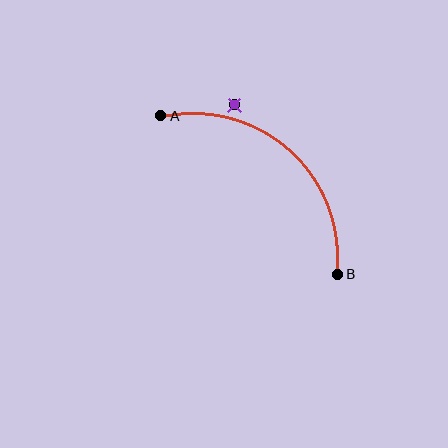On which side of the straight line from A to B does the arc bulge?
The arc bulges above and to the right of the straight line connecting A and B.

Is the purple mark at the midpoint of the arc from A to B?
No — the purple mark does not lie on the arc at all. It sits slightly outside the curve.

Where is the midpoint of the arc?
The arc midpoint is the point on the curve farthest from the straight line joining A and B. It sits above and to the right of that line.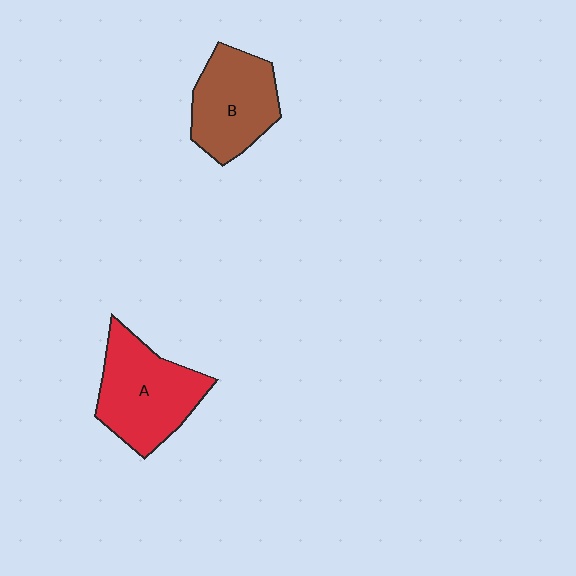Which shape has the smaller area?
Shape B (brown).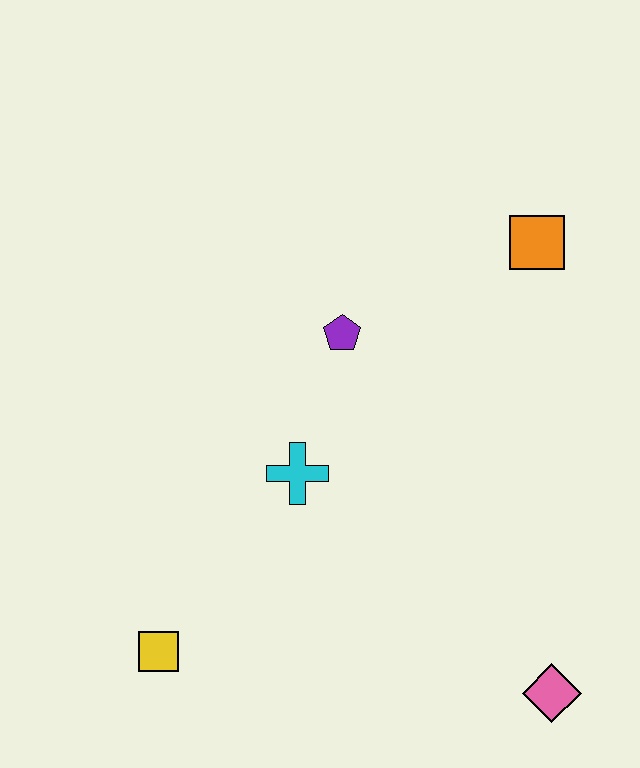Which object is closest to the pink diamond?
The cyan cross is closest to the pink diamond.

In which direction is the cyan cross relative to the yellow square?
The cyan cross is above the yellow square.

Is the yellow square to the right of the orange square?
No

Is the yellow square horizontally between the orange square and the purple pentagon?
No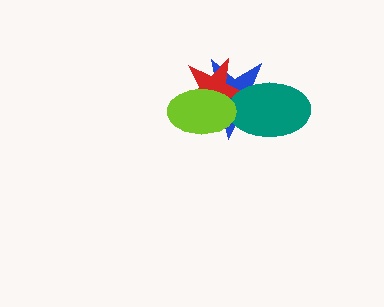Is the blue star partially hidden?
Yes, it is partially covered by another shape.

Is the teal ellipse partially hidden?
Yes, it is partially covered by another shape.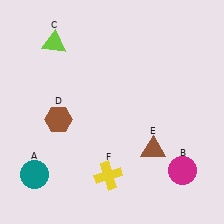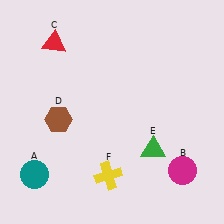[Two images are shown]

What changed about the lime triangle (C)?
In Image 1, C is lime. In Image 2, it changed to red.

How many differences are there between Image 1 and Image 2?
There are 2 differences between the two images.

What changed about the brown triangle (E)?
In Image 1, E is brown. In Image 2, it changed to green.